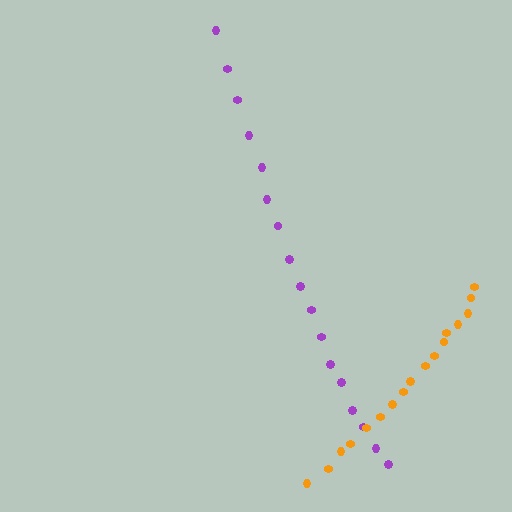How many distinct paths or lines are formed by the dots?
There are 2 distinct paths.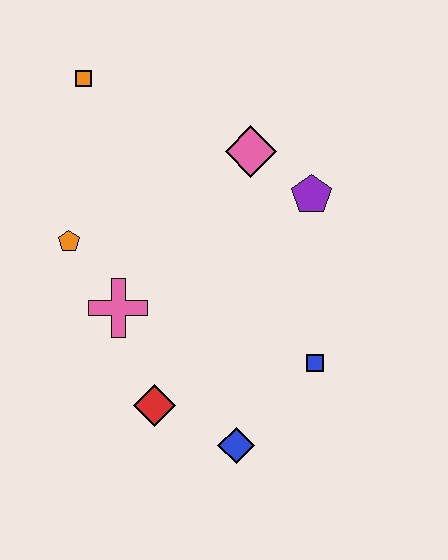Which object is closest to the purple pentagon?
The pink diamond is closest to the purple pentagon.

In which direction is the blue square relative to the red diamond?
The blue square is to the right of the red diamond.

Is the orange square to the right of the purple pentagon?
No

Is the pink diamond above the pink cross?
Yes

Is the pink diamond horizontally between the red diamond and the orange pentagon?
No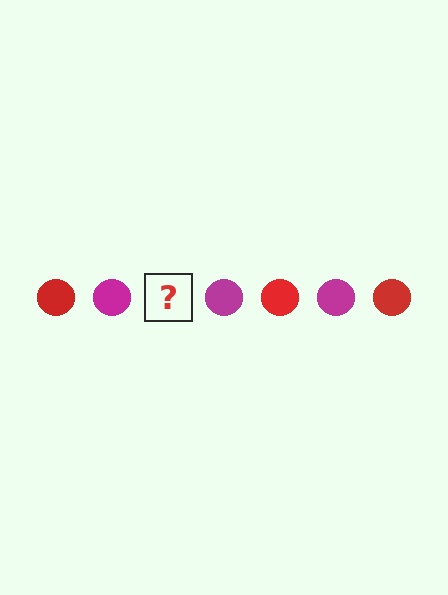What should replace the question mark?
The question mark should be replaced with a red circle.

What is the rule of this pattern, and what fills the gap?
The rule is that the pattern cycles through red, magenta circles. The gap should be filled with a red circle.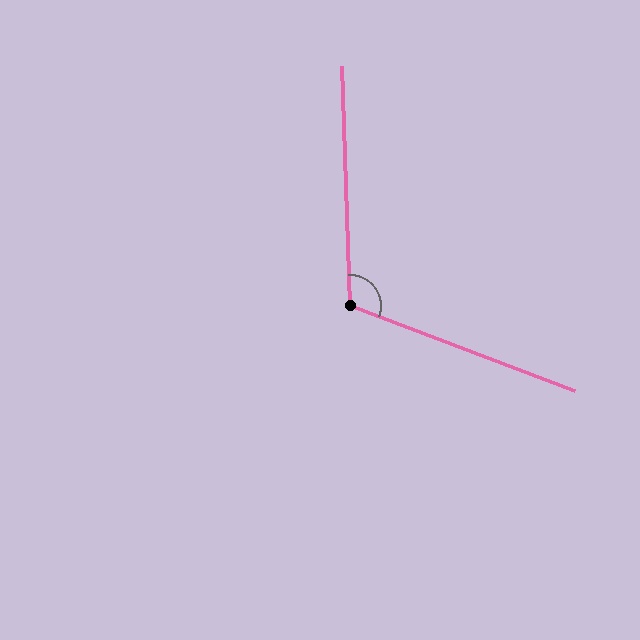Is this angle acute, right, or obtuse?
It is obtuse.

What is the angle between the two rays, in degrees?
Approximately 112 degrees.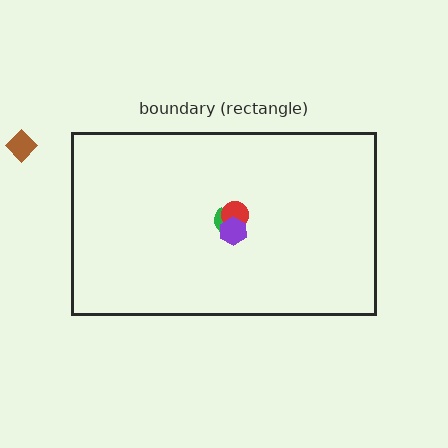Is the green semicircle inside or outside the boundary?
Inside.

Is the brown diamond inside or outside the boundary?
Outside.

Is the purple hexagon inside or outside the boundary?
Inside.